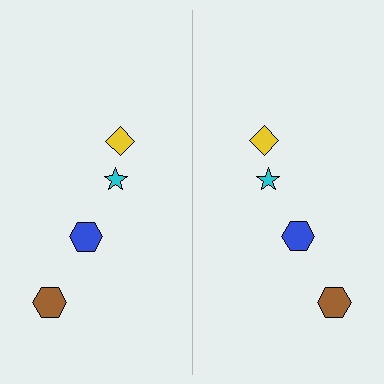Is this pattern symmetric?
Yes, this pattern has bilateral (reflection) symmetry.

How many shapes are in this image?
There are 8 shapes in this image.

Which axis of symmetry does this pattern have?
The pattern has a vertical axis of symmetry running through the center of the image.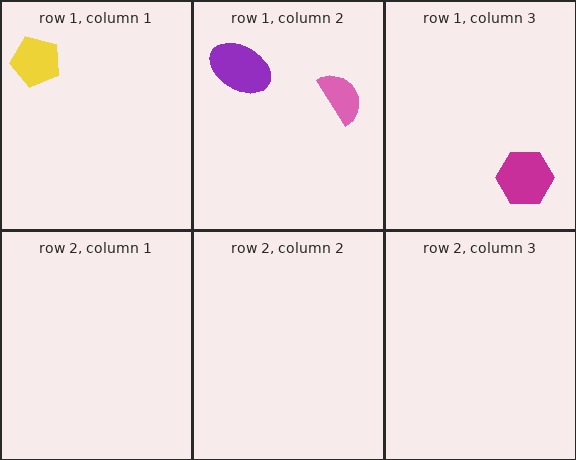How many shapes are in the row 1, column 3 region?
1.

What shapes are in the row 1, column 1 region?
The yellow pentagon.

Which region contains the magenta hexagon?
The row 1, column 3 region.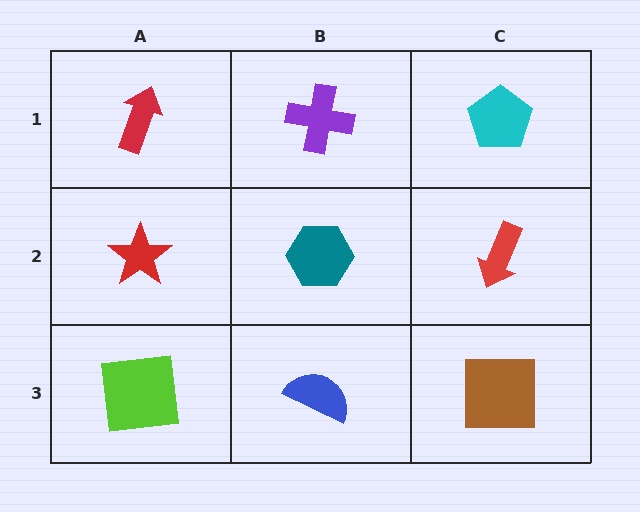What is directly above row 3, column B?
A teal hexagon.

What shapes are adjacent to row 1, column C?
A red arrow (row 2, column C), a purple cross (row 1, column B).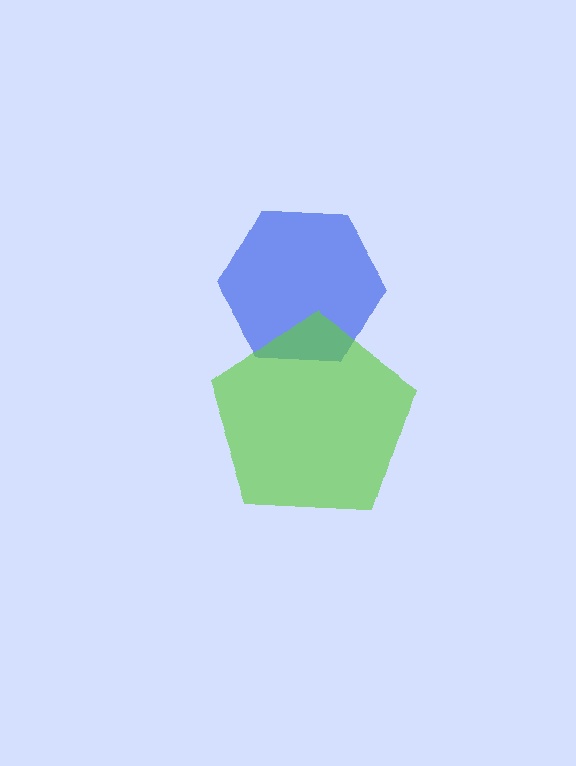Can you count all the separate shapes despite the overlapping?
Yes, there are 2 separate shapes.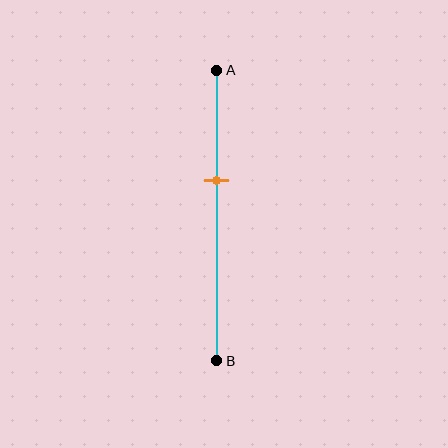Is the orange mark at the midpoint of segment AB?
No, the mark is at about 40% from A, not at the 50% midpoint.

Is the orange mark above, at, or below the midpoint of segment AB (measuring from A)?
The orange mark is above the midpoint of segment AB.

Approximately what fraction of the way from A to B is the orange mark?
The orange mark is approximately 40% of the way from A to B.